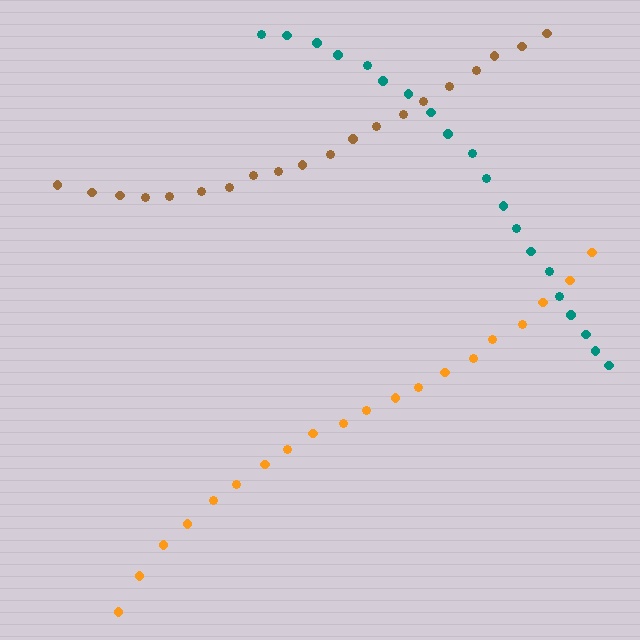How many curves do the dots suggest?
There are 3 distinct paths.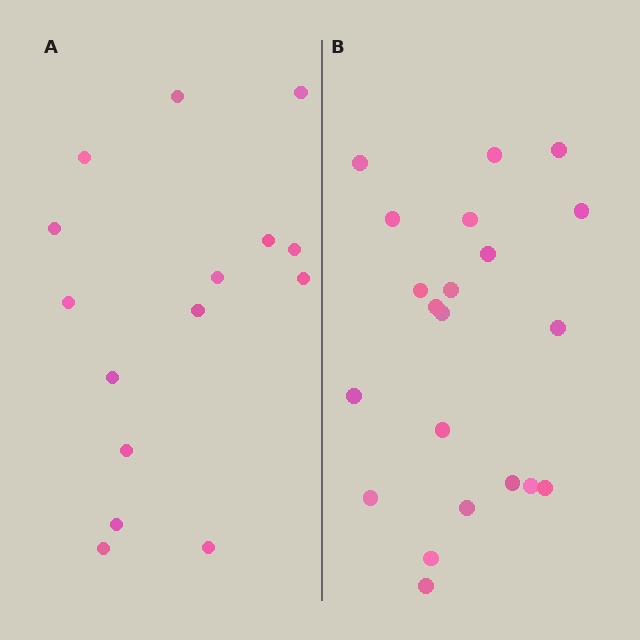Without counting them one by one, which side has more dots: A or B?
Region B (the right region) has more dots.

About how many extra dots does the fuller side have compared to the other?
Region B has about 6 more dots than region A.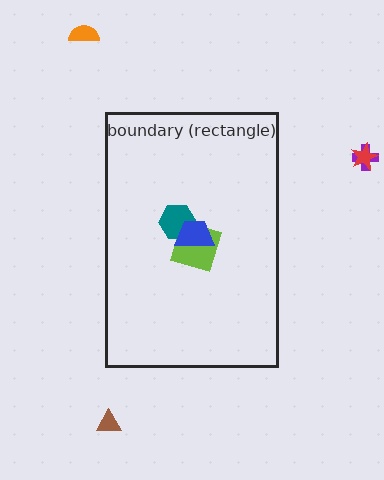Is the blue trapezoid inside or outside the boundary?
Inside.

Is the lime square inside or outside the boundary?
Inside.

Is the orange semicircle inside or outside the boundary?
Outside.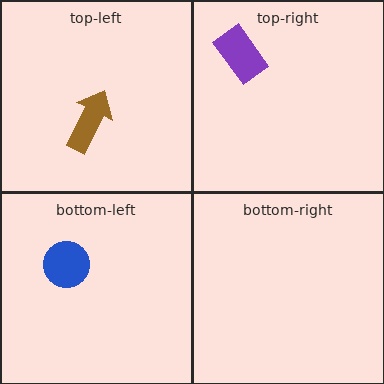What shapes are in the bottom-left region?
The blue circle.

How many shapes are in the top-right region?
1.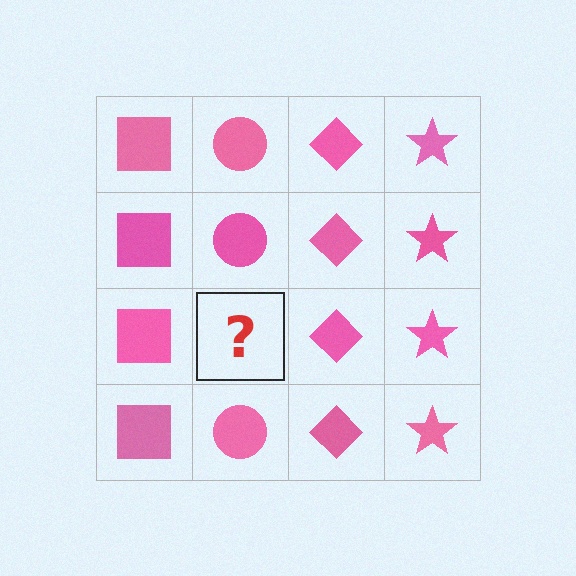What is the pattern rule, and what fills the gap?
The rule is that each column has a consistent shape. The gap should be filled with a pink circle.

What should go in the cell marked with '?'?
The missing cell should contain a pink circle.